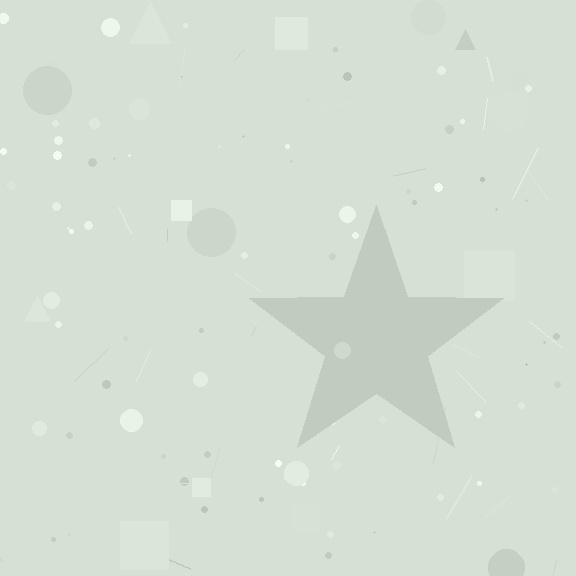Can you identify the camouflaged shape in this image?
The camouflaged shape is a star.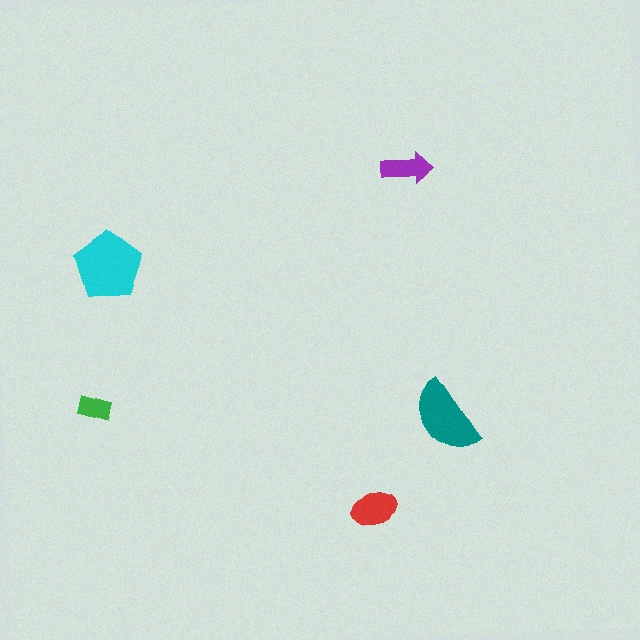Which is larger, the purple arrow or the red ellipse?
The red ellipse.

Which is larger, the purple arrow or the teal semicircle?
The teal semicircle.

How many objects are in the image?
There are 5 objects in the image.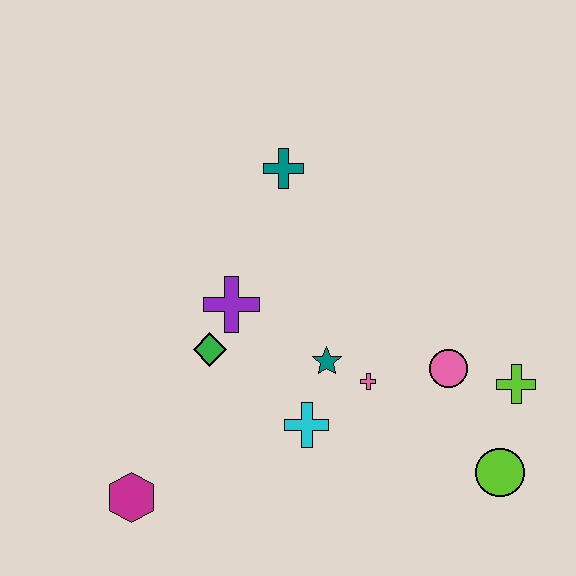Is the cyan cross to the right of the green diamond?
Yes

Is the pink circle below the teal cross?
Yes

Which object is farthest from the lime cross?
The magenta hexagon is farthest from the lime cross.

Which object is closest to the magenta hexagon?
The green diamond is closest to the magenta hexagon.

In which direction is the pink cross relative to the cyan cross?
The pink cross is to the right of the cyan cross.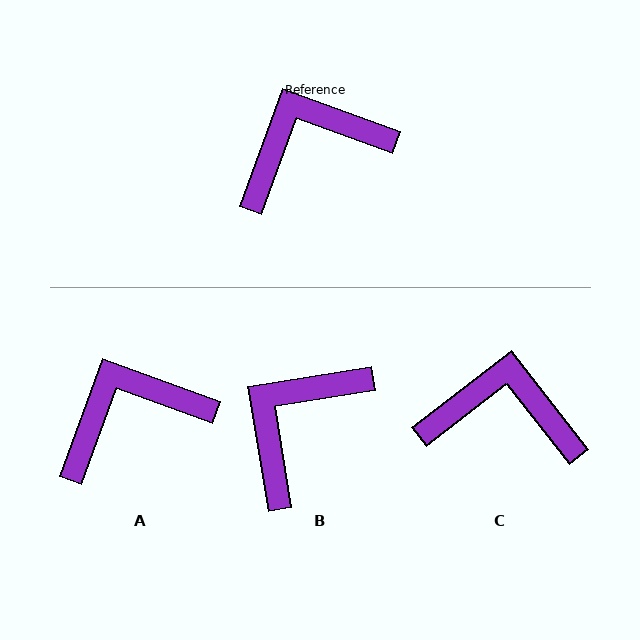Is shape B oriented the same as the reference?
No, it is off by about 29 degrees.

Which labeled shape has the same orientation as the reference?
A.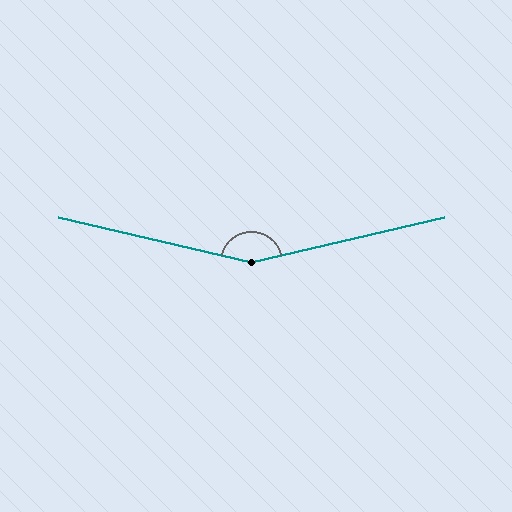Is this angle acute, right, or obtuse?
It is obtuse.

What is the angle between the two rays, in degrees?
Approximately 154 degrees.